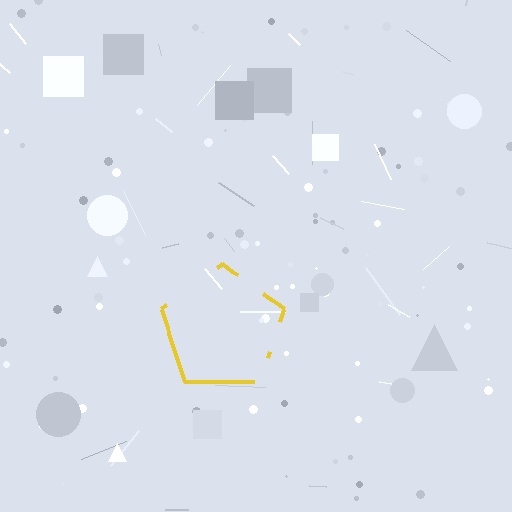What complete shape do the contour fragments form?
The contour fragments form a pentagon.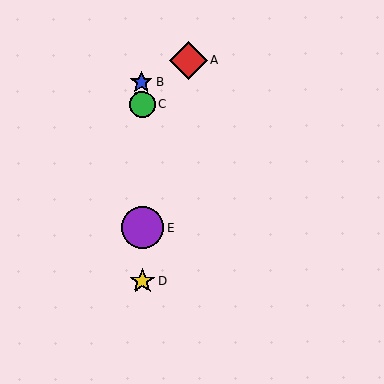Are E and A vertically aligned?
No, E is at x≈143 and A is at x≈189.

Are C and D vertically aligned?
Yes, both are at x≈142.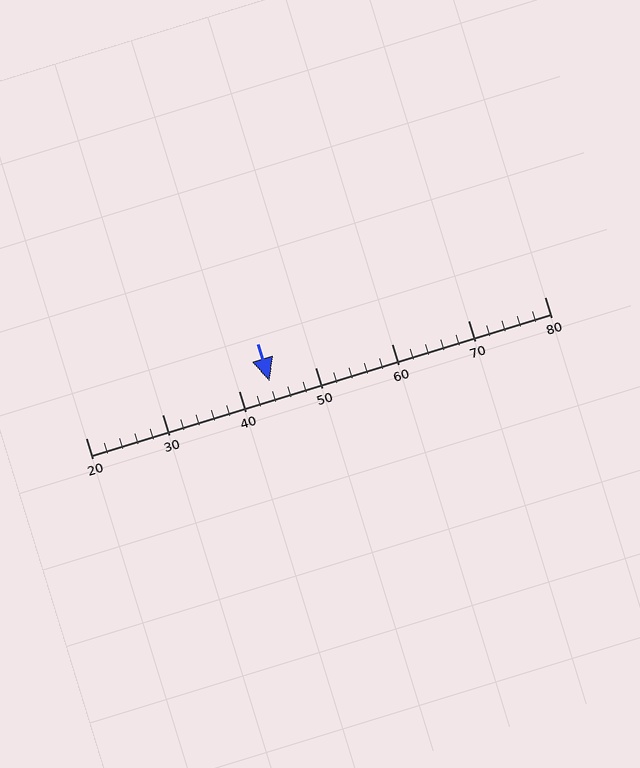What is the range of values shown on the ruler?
The ruler shows values from 20 to 80.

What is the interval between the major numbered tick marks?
The major tick marks are spaced 10 units apart.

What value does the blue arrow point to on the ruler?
The blue arrow points to approximately 44.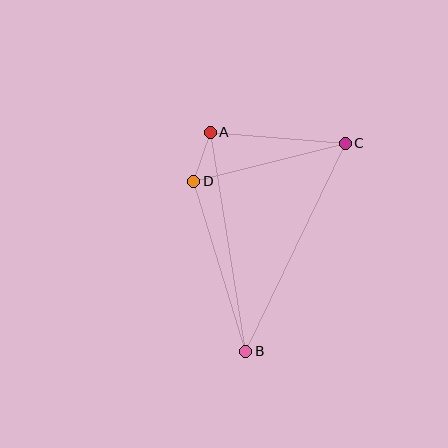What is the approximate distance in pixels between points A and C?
The distance between A and C is approximately 136 pixels.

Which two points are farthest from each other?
Points B and C are farthest from each other.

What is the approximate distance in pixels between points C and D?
The distance between C and D is approximately 157 pixels.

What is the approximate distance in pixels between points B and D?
The distance between B and D is approximately 178 pixels.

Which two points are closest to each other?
Points A and D are closest to each other.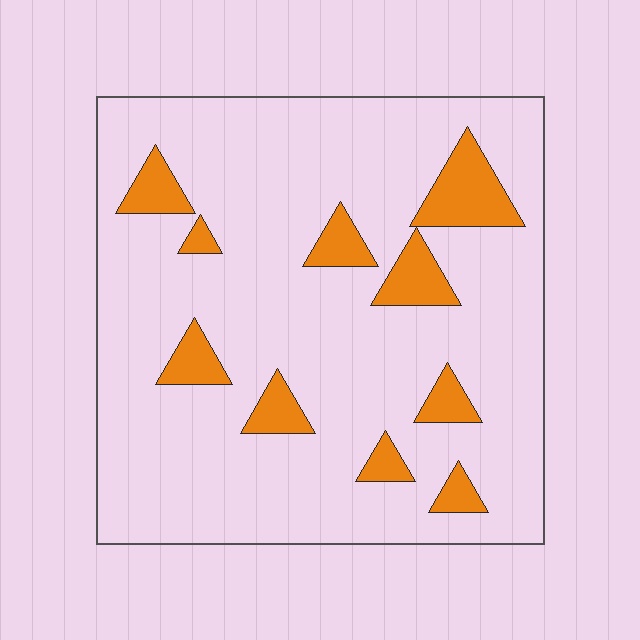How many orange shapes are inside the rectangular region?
10.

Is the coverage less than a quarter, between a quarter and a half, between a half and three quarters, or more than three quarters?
Less than a quarter.